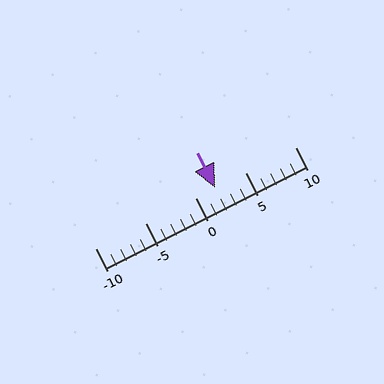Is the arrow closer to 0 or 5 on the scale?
The arrow is closer to 0.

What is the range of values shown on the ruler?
The ruler shows values from -10 to 10.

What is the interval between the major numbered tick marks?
The major tick marks are spaced 5 units apart.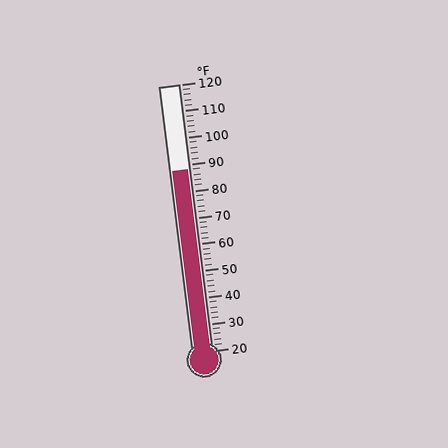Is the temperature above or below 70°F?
The temperature is above 70°F.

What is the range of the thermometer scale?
The thermometer scale ranges from 20°F to 120°F.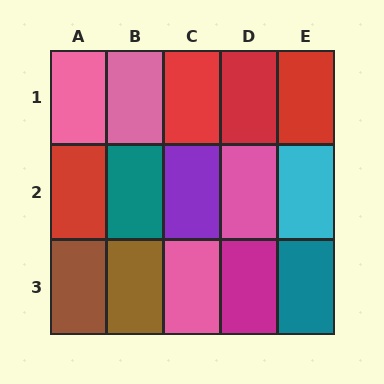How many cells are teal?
2 cells are teal.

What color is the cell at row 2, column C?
Purple.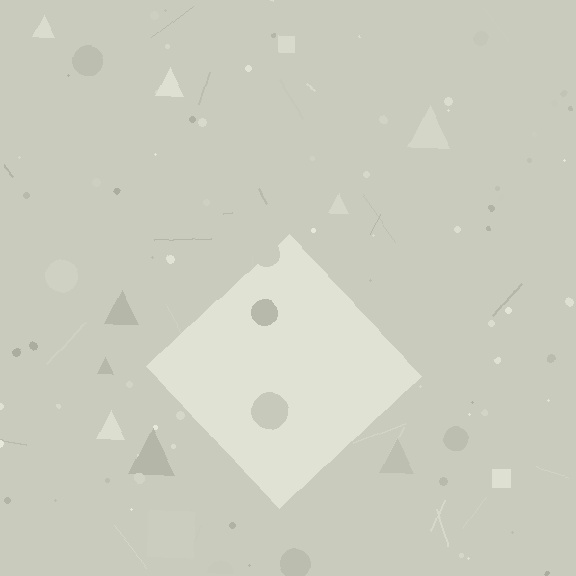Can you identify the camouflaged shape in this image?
The camouflaged shape is a diamond.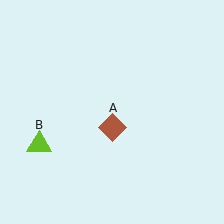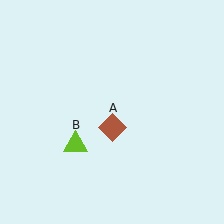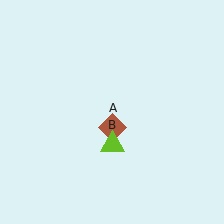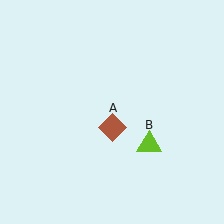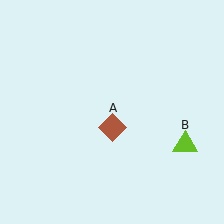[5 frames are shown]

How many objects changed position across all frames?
1 object changed position: lime triangle (object B).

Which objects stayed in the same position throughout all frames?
Brown diamond (object A) remained stationary.